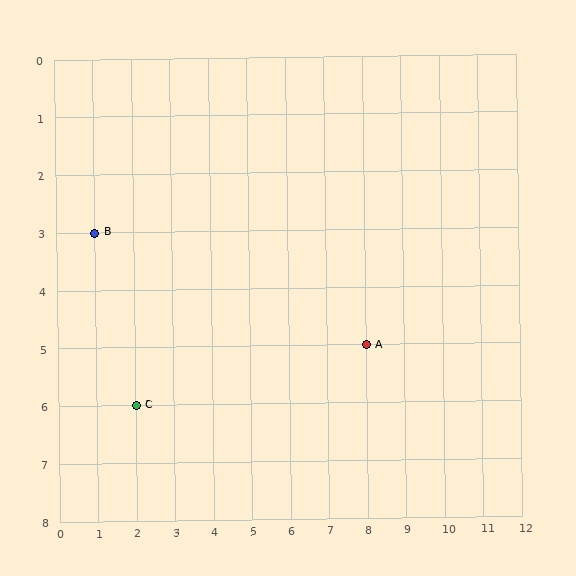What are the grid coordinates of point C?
Point C is at grid coordinates (2, 6).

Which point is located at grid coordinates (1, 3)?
Point B is at (1, 3).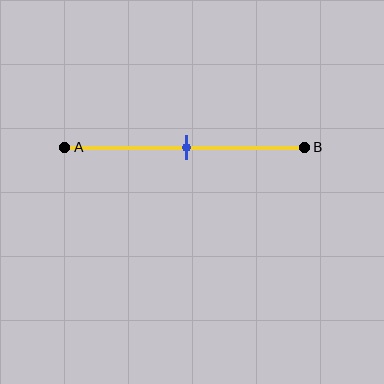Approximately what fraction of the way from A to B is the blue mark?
The blue mark is approximately 50% of the way from A to B.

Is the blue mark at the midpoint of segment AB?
Yes, the mark is approximately at the midpoint.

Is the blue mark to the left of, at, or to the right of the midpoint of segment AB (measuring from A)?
The blue mark is approximately at the midpoint of segment AB.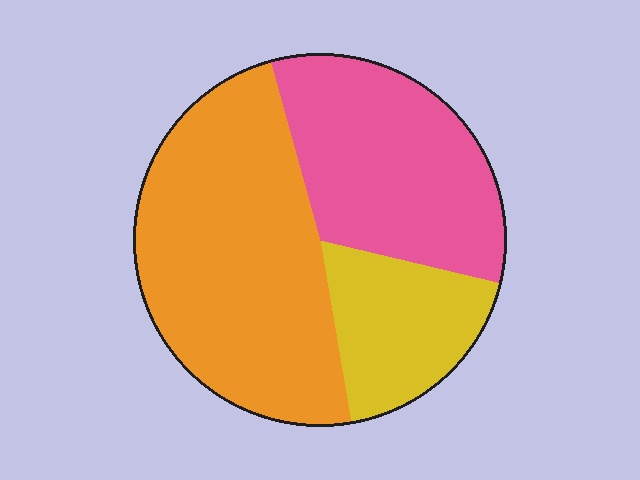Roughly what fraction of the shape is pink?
Pink takes up between a quarter and a half of the shape.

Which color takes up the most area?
Orange, at roughly 50%.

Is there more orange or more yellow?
Orange.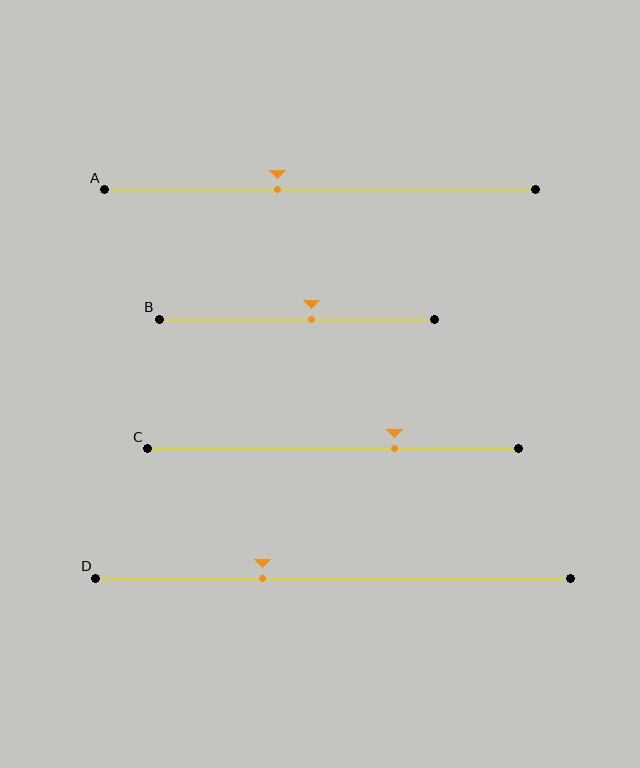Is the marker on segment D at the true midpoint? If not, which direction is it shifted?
No, the marker on segment D is shifted to the left by about 15% of the segment length.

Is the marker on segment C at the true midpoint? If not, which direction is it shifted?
No, the marker on segment C is shifted to the right by about 17% of the segment length.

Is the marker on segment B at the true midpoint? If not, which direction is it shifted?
No, the marker on segment B is shifted to the right by about 5% of the segment length.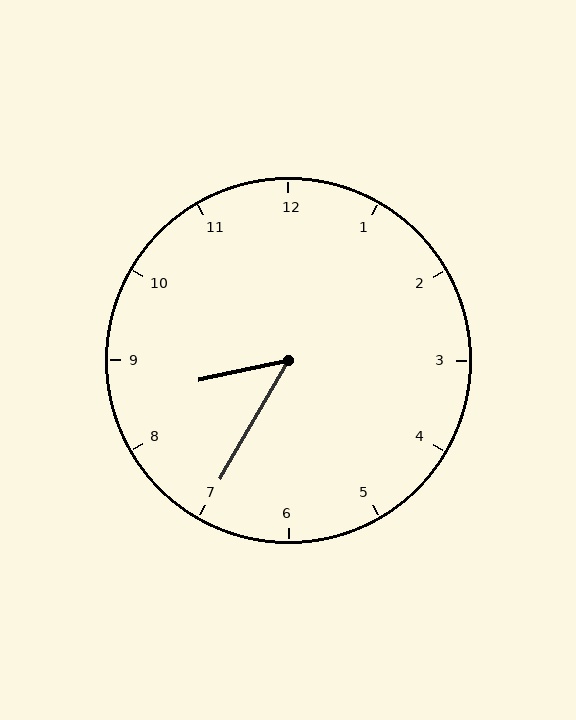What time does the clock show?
8:35.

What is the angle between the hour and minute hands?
Approximately 48 degrees.